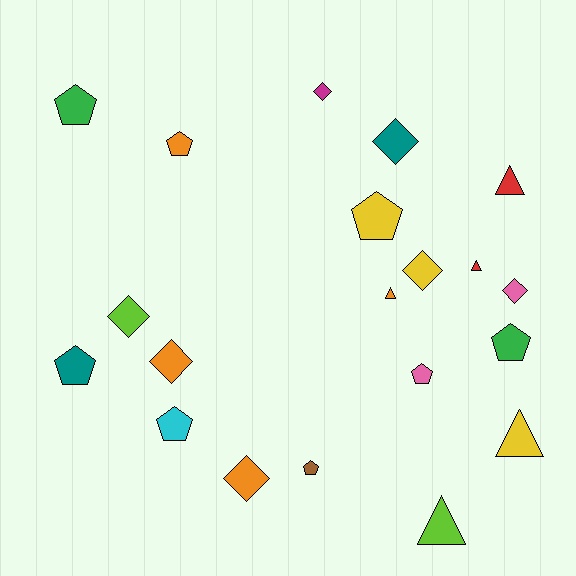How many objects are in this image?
There are 20 objects.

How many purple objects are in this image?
There are no purple objects.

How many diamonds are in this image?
There are 7 diamonds.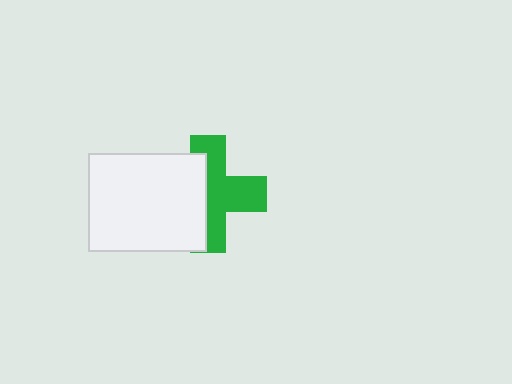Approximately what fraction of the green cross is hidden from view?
Roughly 44% of the green cross is hidden behind the white rectangle.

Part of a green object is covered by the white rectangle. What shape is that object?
It is a cross.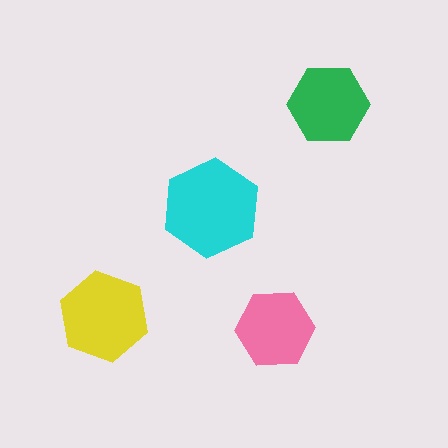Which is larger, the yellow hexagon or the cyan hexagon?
The cyan one.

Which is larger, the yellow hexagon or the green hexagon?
The yellow one.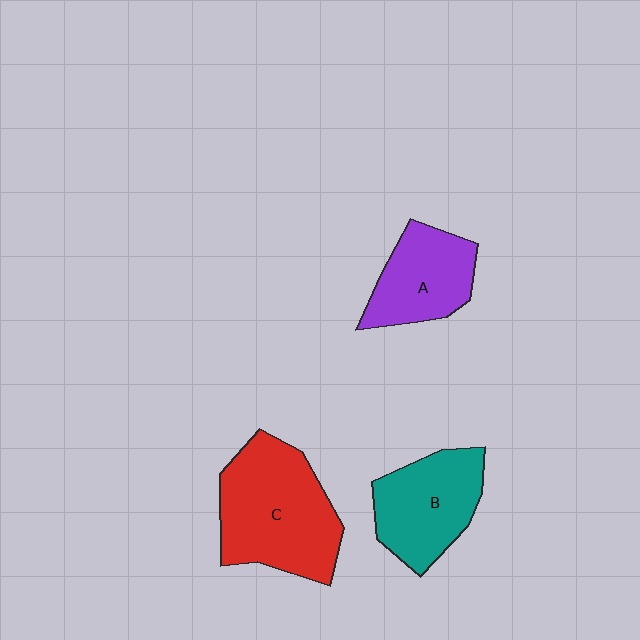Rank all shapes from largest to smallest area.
From largest to smallest: C (red), B (teal), A (purple).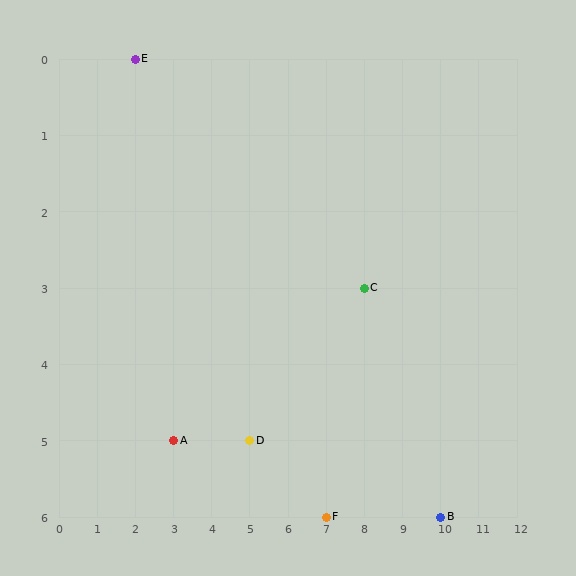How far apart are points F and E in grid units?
Points F and E are 5 columns and 6 rows apart (about 7.8 grid units diagonally).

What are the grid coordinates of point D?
Point D is at grid coordinates (5, 5).